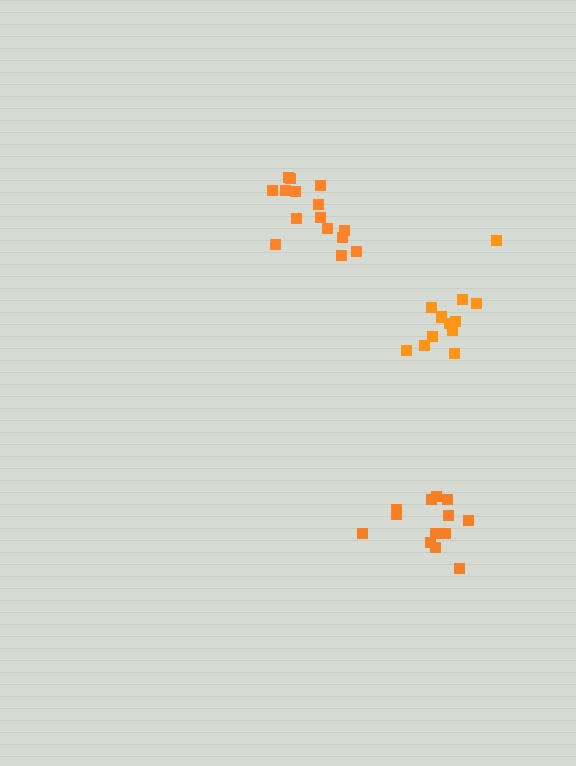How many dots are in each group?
Group 1: 15 dots, Group 2: 13 dots, Group 3: 13 dots (41 total).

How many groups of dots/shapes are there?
There are 3 groups.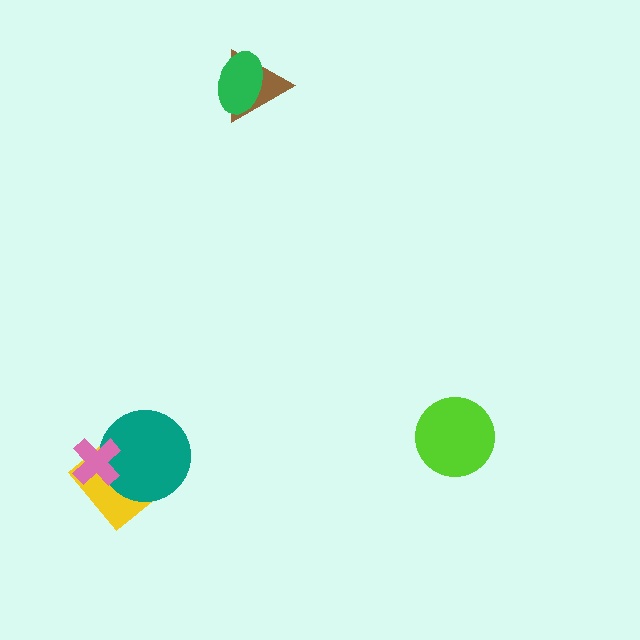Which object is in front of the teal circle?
The pink cross is in front of the teal circle.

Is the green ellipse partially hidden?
No, no other shape covers it.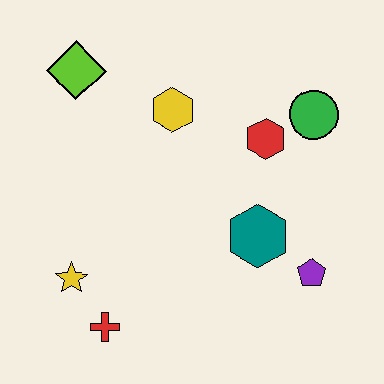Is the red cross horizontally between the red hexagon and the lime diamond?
Yes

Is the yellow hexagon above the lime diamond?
No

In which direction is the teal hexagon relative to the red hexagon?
The teal hexagon is below the red hexagon.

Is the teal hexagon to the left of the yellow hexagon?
No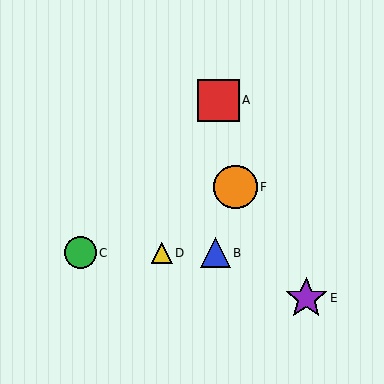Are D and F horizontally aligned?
No, D is at y≈253 and F is at y≈187.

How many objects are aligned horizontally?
3 objects (B, C, D) are aligned horizontally.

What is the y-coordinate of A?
Object A is at y≈100.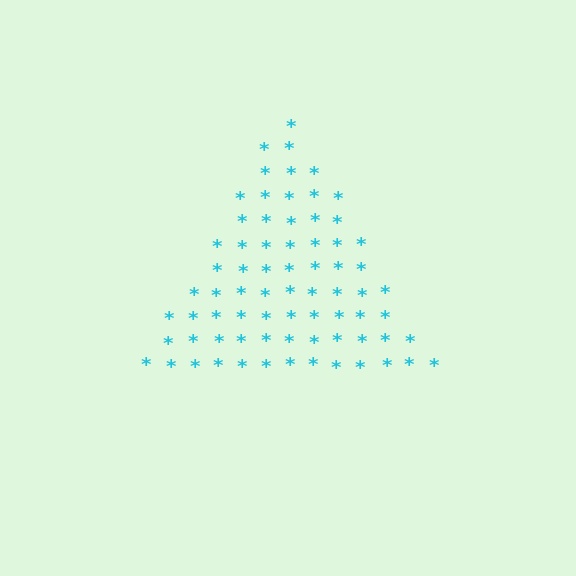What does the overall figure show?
The overall figure shows a triangle.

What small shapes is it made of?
It is made of small asterisks.